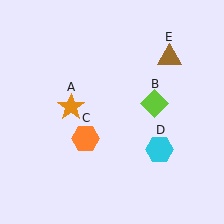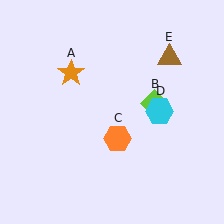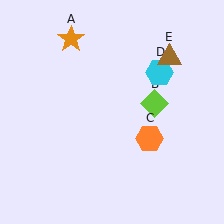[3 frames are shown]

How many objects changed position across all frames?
3 objects changed position: orange star (object A), orange hexagon (object C), cyan hexagon (object D).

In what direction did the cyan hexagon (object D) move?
The cyan hexagon (object D) moved up.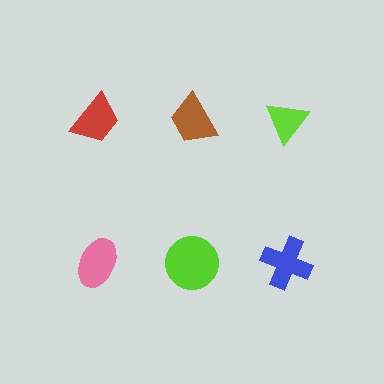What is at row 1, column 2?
A brown trapezoid.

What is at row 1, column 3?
A lime triangle.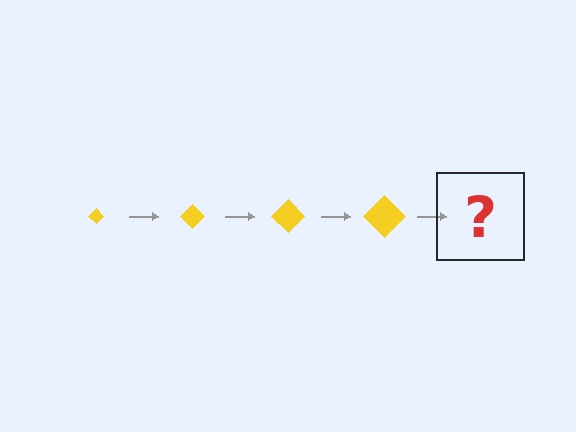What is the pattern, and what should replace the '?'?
The pattern is that the diamond gets progressively larger each step. The '?' should be a yellow diamond, larger than the previous one.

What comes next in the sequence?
The next element should be a yellow diamond, larger than the previous one.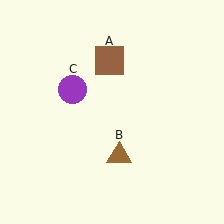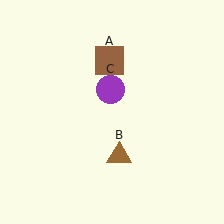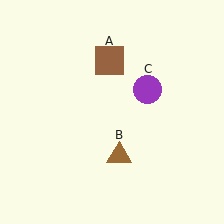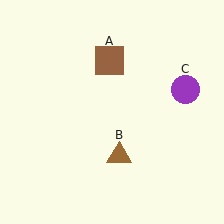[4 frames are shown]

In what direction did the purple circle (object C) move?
The purple circle (object C) moved right.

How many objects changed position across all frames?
1 object changed position: purple circle (object C).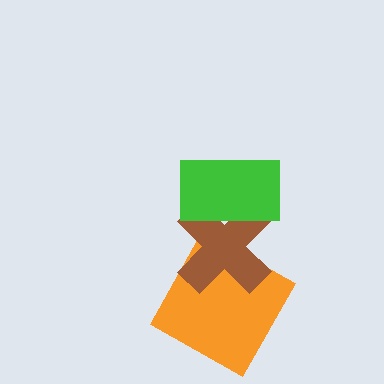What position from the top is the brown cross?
The brown cross is 2nd from the top.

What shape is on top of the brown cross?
The green rectangle is on top of the brown cross.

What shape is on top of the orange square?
The brown cross is on top of the orange square.